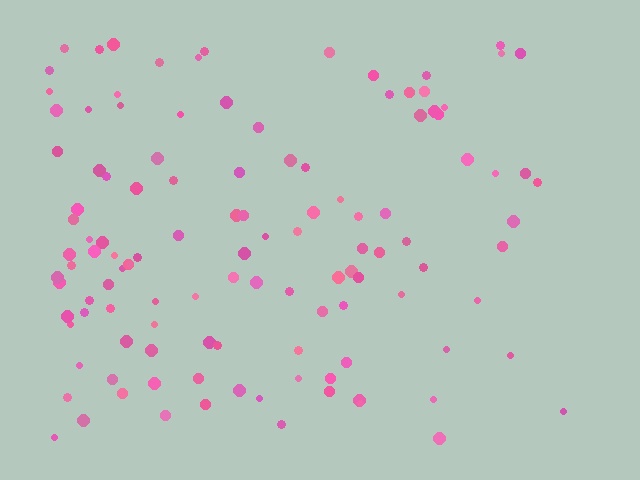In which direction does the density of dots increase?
From right to left, with the left side densest.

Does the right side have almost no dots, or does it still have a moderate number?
Still a moderate number, just noticeably fewer than the left.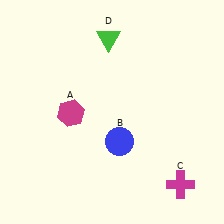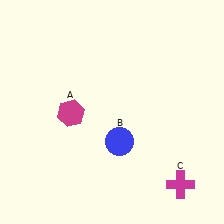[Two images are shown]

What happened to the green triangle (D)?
The green triangle (D) was removed in Image 2. It was in the top-left area of Image 1.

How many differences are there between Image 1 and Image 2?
There is 1 difference between the two images.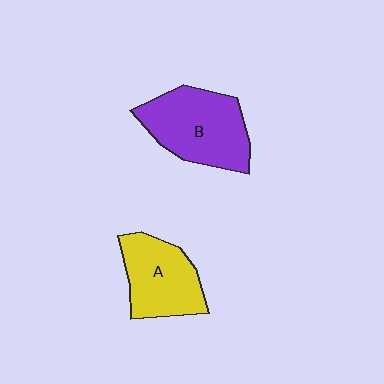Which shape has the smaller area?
Shape A (yellow).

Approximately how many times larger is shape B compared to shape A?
Approximately 1.3 times.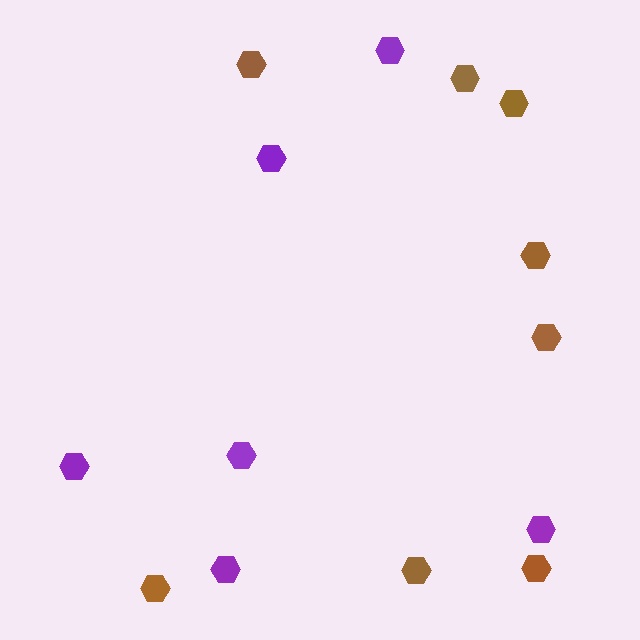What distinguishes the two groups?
There are 2 groups: one group of brown hexagons (8) and one group of purple hexagons (6).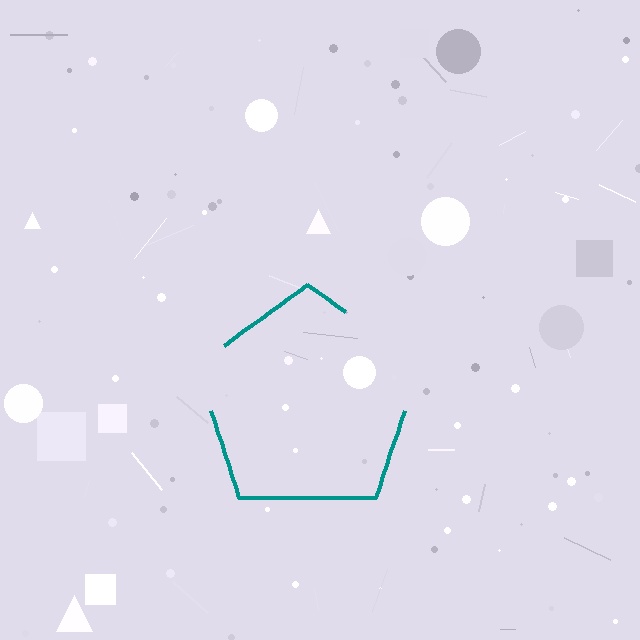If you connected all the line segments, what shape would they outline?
They would outline a pentagon.